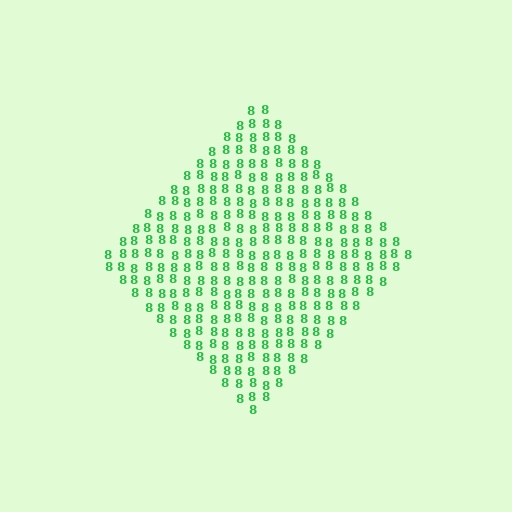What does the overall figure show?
The overall figure shows a diamond.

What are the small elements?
The small elements are digit 8's.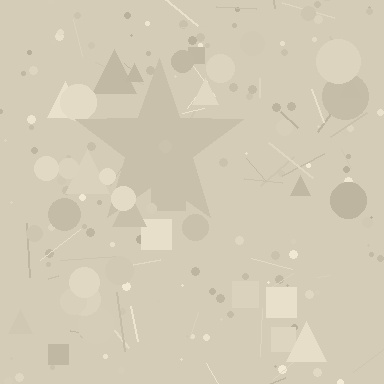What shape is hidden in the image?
A star is hidden in the image.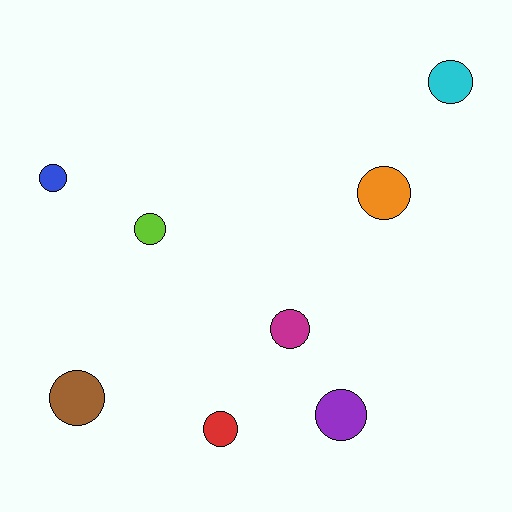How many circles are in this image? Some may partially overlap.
There are 8 circles.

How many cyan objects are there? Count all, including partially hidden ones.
There is 1 cyan object.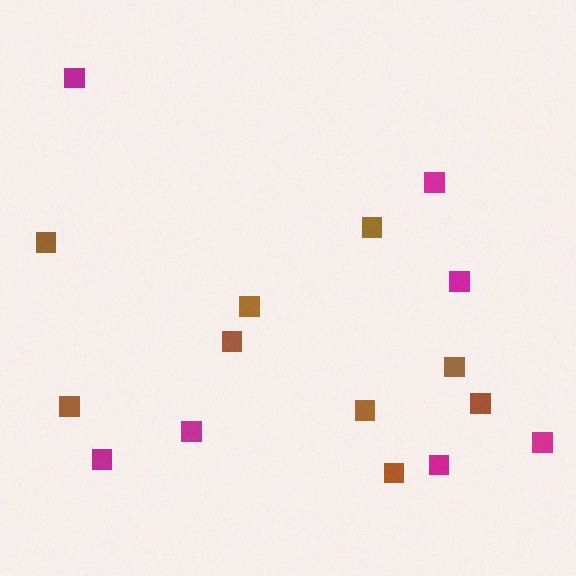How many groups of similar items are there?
There are 2 groups: one group of brown squares (9) and one group of magenta squares (7).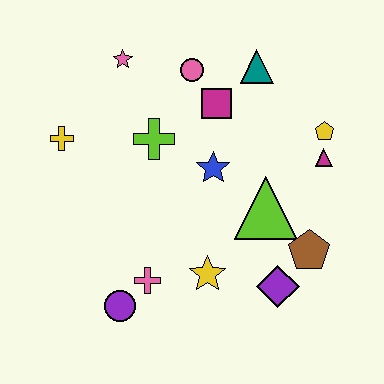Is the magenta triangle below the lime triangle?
No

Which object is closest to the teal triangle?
The magenta square is closest to the teal triangle.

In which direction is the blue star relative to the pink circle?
The blue star is below the pink circle.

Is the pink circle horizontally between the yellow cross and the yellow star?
Yes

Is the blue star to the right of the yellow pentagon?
No